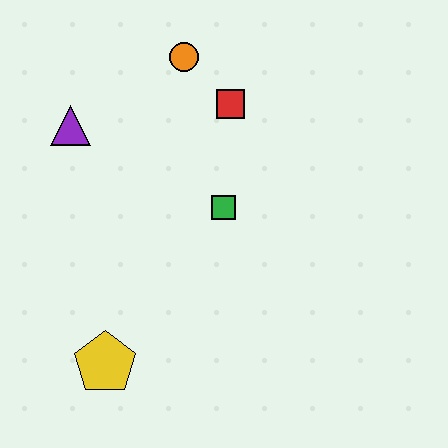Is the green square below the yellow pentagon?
No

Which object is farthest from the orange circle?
The yellow pentagon is farthest from the orange circle.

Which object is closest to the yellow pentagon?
The green square is closest to the yellow pentagon.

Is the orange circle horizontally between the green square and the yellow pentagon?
Yes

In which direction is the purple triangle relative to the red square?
The purple triangle is to the left of the red square.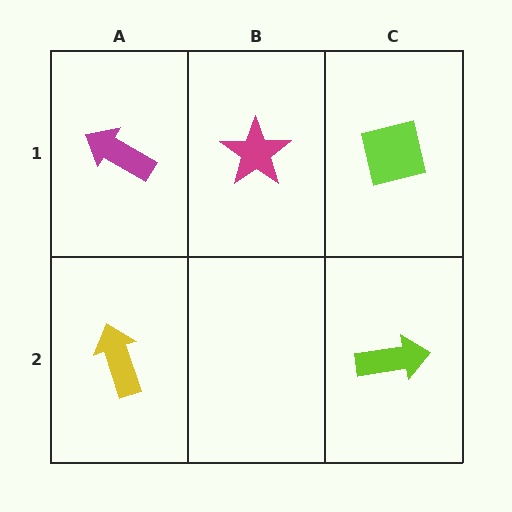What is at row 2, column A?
A yellow arrow.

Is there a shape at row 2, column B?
No, that cell is empty.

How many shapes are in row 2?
2 shapes.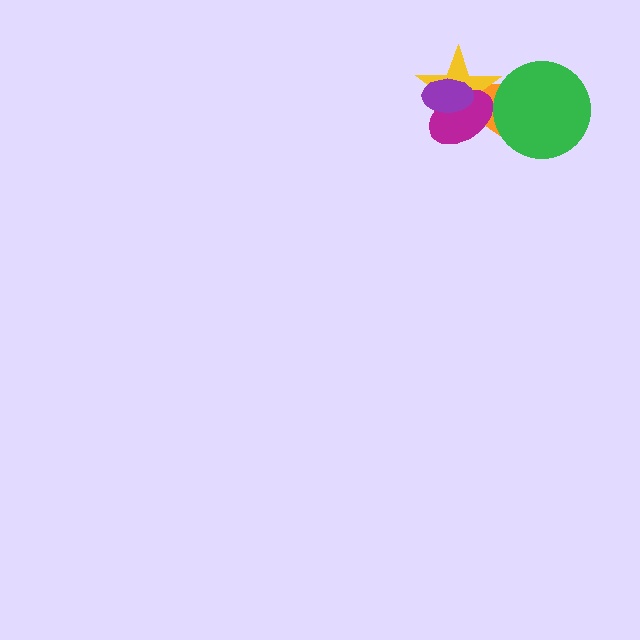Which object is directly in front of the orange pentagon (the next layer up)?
The yellow star is directly in front of the orange pentagon.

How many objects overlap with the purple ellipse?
2 objects overlap with the purple ellipse.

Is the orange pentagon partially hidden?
Yes, it is partially covered by another shape.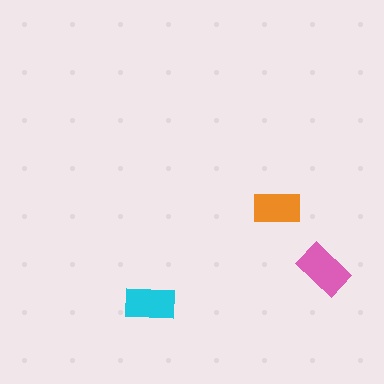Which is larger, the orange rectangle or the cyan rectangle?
The cyan one.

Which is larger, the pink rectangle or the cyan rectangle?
The pink one.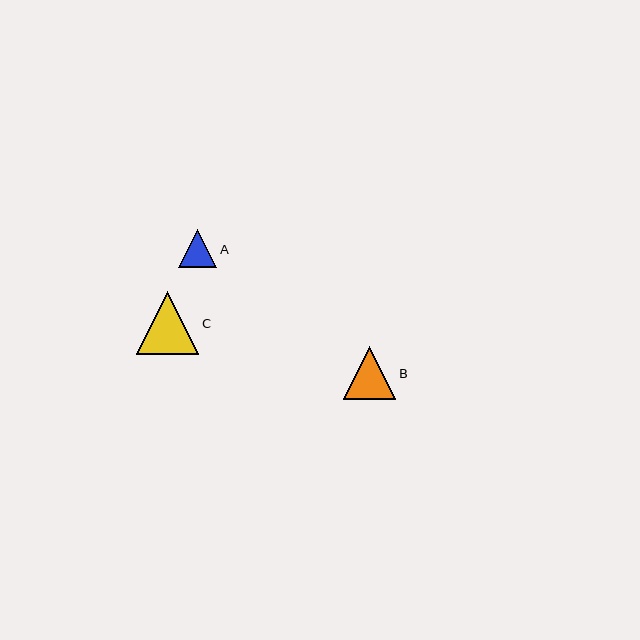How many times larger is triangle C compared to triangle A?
Triangle C is approximately 1.6 times the size of triangle A.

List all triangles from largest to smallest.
From largest to smallest: C, B, A.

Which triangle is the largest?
Triangle C is the largest with a size of approximately 63 pixels.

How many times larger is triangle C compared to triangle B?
Triangle C is approximately 1.2 times the size of triangle B.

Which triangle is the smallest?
Triangle A is the smallest with a size of approximately 38 pixels.